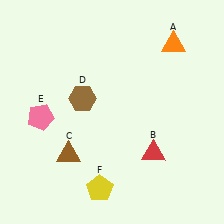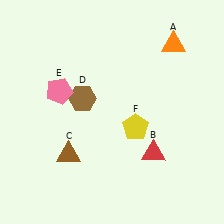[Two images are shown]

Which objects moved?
The objects that moved are: the pink pentagon (E), the yellow pentagon (F).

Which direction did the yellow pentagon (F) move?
The yellow pentagon (F) moved up.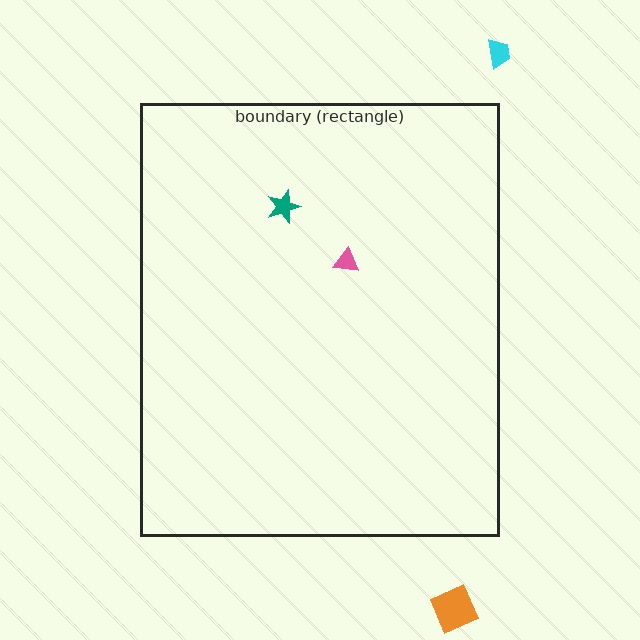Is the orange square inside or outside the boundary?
Outside.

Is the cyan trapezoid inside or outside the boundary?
Outside.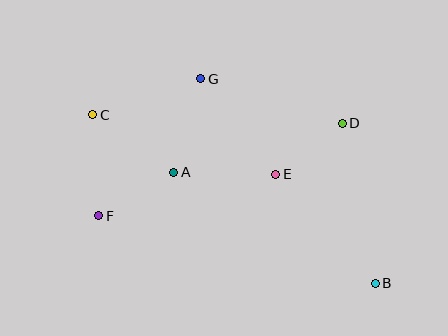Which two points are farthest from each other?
Points B and C are farthest from each other.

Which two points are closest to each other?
Points D and E are closest to each other.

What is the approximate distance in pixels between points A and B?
The distance between A and B is approximately 230 pixels.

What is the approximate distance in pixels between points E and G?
The distance between E and G is approximately 121 pixels.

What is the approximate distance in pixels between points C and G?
The distance between C and G is approximately 114 pixels.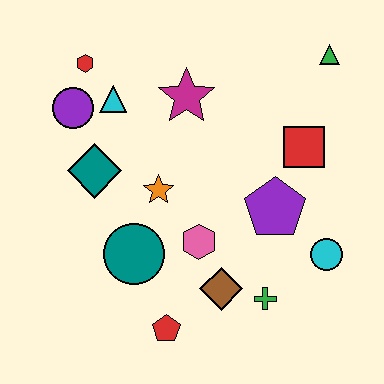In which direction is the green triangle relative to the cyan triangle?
The green triangle is to the right of the cyan triangle.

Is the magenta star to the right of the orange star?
Yes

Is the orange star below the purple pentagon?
No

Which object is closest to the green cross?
The brown diamond is closest to the green cross.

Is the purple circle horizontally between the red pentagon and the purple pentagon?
No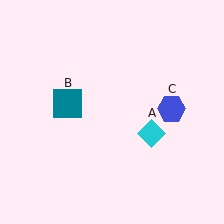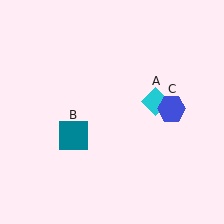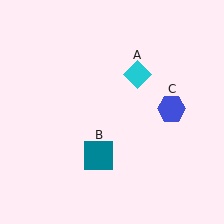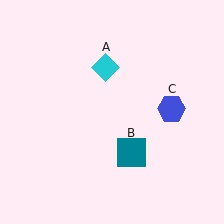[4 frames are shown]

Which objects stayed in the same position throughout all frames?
Blue hexagon (object C) remained stationary.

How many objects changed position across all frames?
2 objects changed position: cyan diamond (object A), teal square (object B).